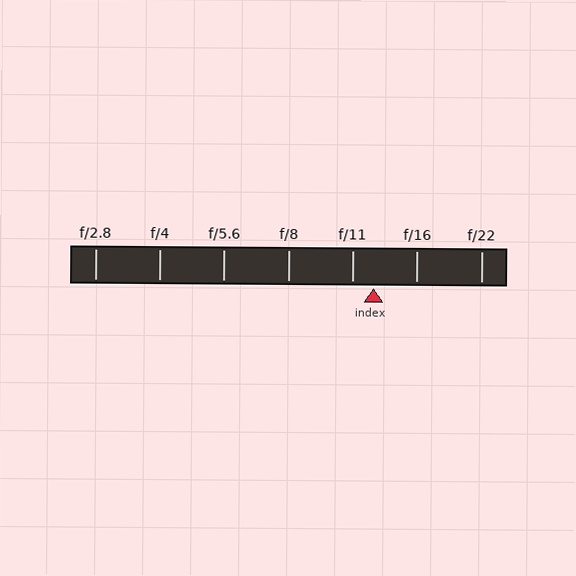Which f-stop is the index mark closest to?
The index mark is closest to f/11.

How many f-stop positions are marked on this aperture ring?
There are 7 f-stop positions marked.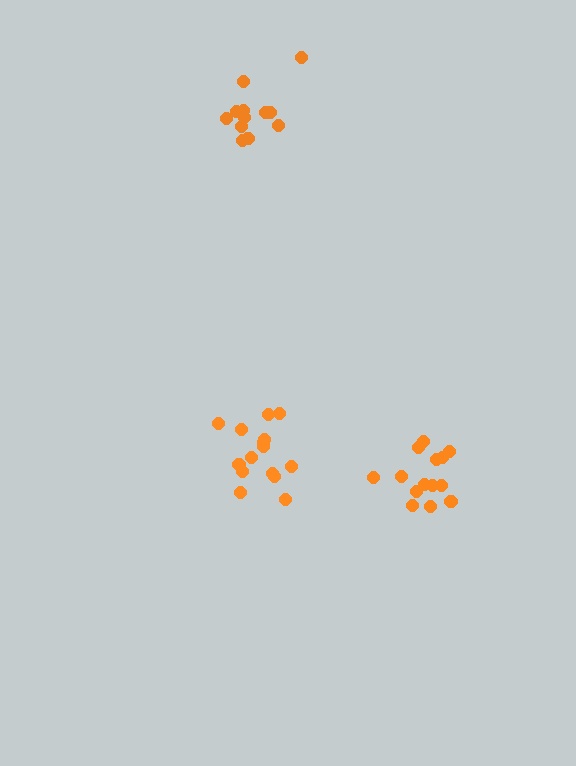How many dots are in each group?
Group 1: 14 dots, Group 2: 15 dots, Group 3: 12 dots (41 total).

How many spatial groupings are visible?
There are 3 spatial groupings.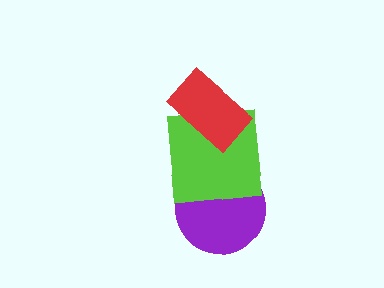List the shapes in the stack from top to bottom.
From top to bottom: the red rectangle, the lime square, the purple circle.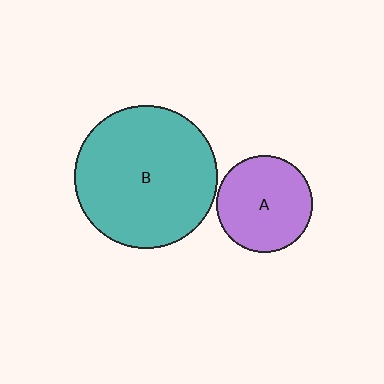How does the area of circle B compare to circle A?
Approximately 2.2 times.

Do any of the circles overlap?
No, none of the circles overlap.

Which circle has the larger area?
Circle B (teal).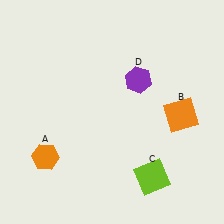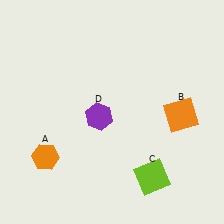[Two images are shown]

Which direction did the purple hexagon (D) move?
The purple hexagon (D) moved left.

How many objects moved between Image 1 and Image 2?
1 object moved between the two images.